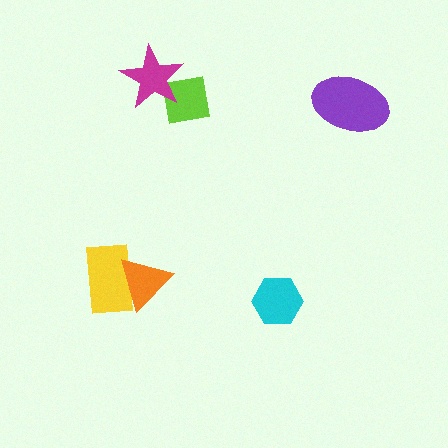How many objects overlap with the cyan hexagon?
0 objects overlap with the cyan hexagon.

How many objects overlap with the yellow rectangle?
1 object overlaps with the yellow rectangle.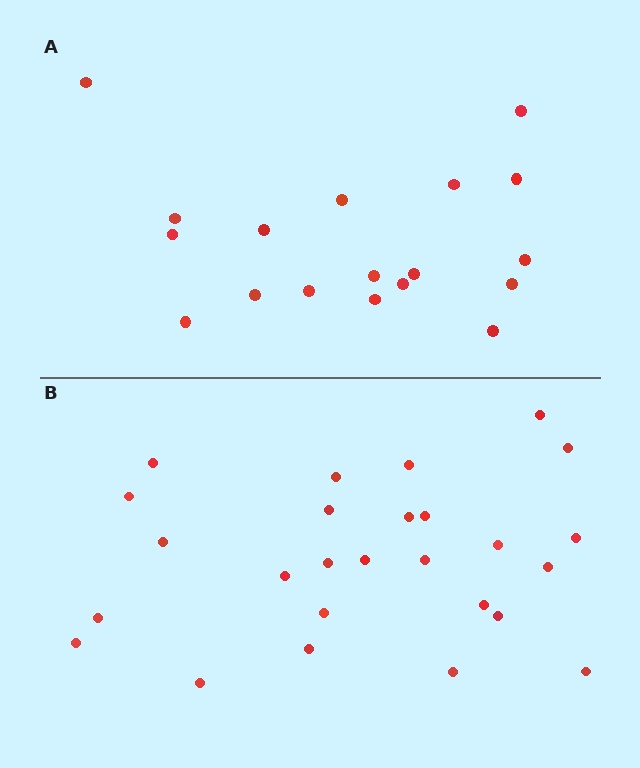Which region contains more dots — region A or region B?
Region B (the bottom region) has more dots.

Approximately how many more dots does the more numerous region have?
Region B has roughly 8 or so more dots than region A.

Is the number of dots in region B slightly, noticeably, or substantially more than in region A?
Region B has noticeably more, but not dramatically so. The ratio is roughly 1.4 to 1.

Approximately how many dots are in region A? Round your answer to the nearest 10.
About 20 dots. (The exact count is 18, which rounds to 20.)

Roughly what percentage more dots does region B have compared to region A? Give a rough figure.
About 45% more.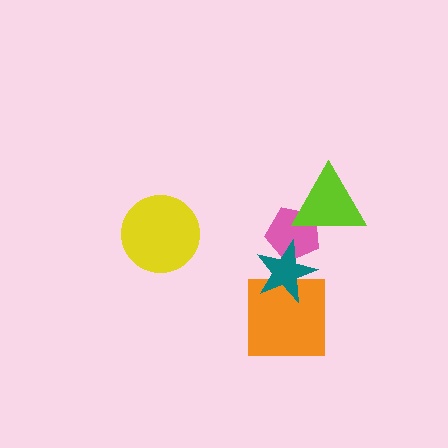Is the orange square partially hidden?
Yes, it is partially covered by another shape.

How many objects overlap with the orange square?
1 object overlaps with the orange square.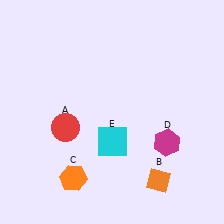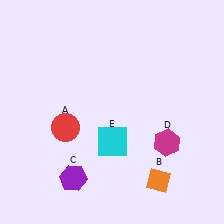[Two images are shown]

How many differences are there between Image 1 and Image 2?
There is 1 difference between the two images.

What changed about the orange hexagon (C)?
In Image 1, C is orange. In Image 2, it changed to purple.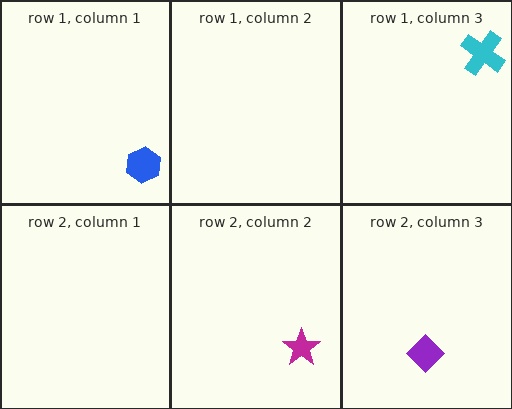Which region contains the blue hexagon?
The row 1, column 1 region.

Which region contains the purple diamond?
The row 2, column 3 region.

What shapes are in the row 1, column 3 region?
The cyan cross.